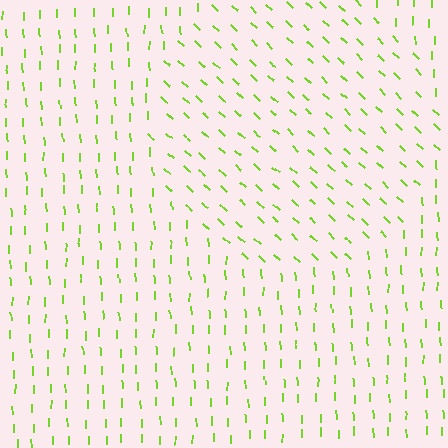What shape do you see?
I see a circle.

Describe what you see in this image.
The image is filled with small lime line segments. A circle region in the image has lines oriented differently from the surrounding lines, creating a visible texture boundary.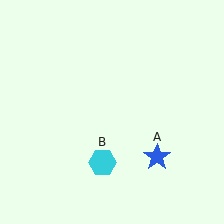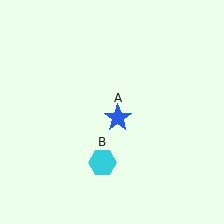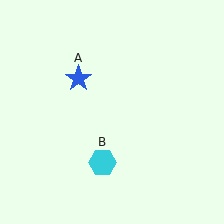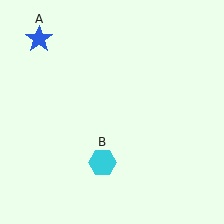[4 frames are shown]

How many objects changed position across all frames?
1 object changed position: blue star (object A).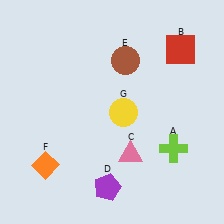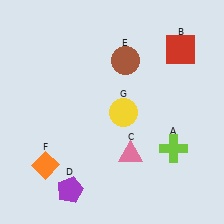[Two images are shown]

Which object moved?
The purple pentagon (D) moved left.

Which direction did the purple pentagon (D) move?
The purple pentagon (D) moved left.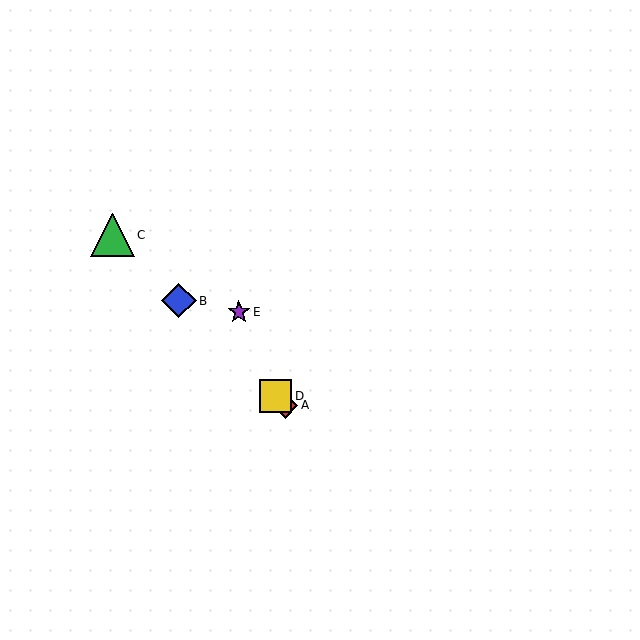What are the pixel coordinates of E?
Object E is at (239, 312).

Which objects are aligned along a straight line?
Objects A, B, C, D are aligned along a straight line.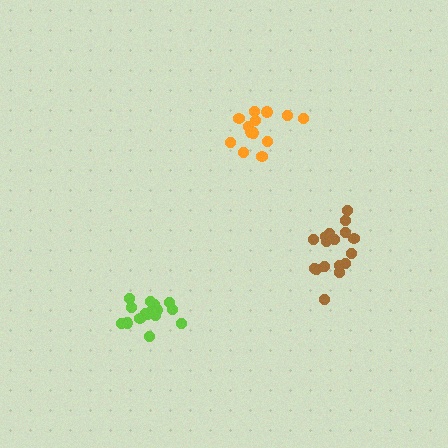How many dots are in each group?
Group 1: 19 dots, Group 2: 13 dots, Group 3: 17 dots (49 total).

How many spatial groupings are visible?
There are 3 spatial groupings.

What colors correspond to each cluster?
The clusters are colored: lime, orange, brown.